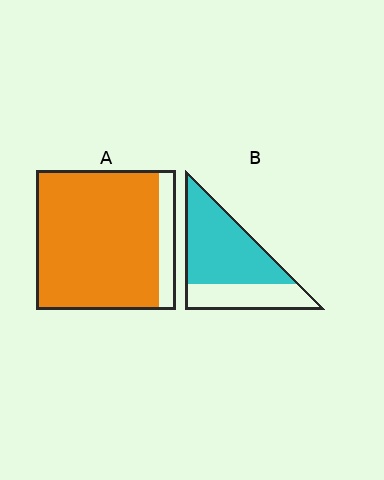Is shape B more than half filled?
Yes.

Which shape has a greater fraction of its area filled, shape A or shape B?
Shape A.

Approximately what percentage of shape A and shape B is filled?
A is approximately 90% and B is approximately 65%.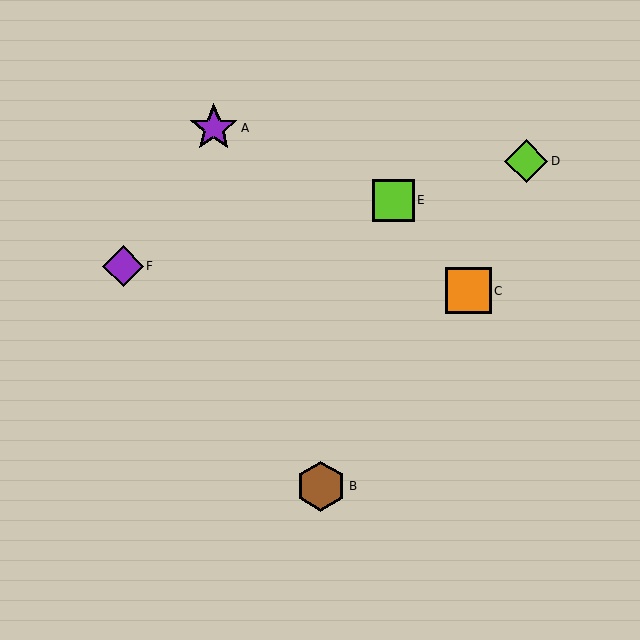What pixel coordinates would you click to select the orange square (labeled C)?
Click at (468, 291) to select the orange square C.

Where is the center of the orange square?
The center of the orange square is at (468, 291).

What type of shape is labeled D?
Shape D is a lime diamond.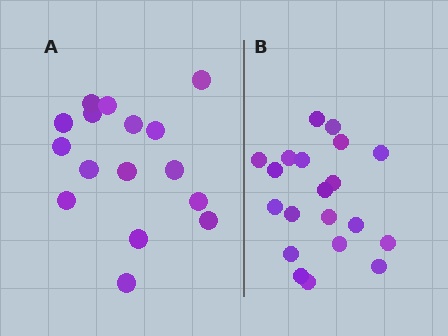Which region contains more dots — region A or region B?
Region B (the right region) has more dots.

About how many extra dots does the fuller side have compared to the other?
Region B has about 4 more dots than region A.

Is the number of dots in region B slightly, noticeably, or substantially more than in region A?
Region B has noticeably more, but not dramatically so. The ratio is roughly 1.2 to 1.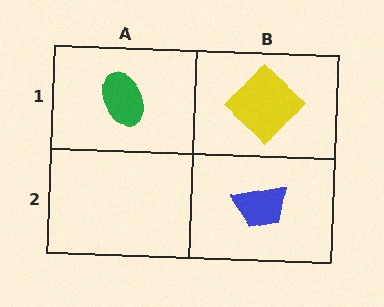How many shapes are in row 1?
2 shapes.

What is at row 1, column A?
A green ellipse.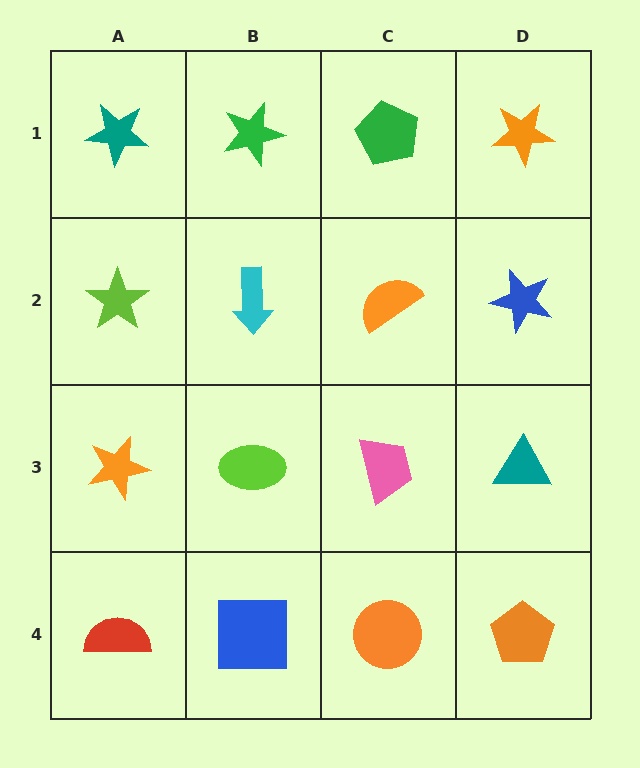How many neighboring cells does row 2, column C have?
4.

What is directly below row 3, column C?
An orange circle.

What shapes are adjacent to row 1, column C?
An orange semicircle (row 2, column C), a green star (row 1, column B), an orange star (row 1, column D).